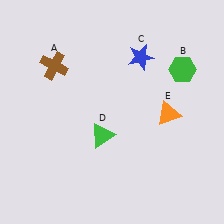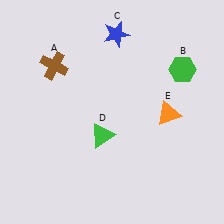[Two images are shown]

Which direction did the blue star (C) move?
The blue star (C) moved left.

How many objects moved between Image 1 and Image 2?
1 object moved between the two images.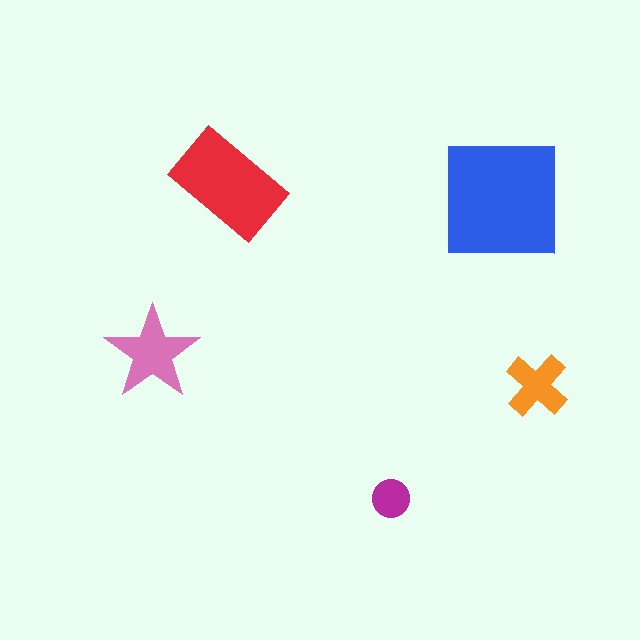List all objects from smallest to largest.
The magenta circle, the orange cross, the pink star, the red rectangle, the blue square.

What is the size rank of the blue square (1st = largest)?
1st.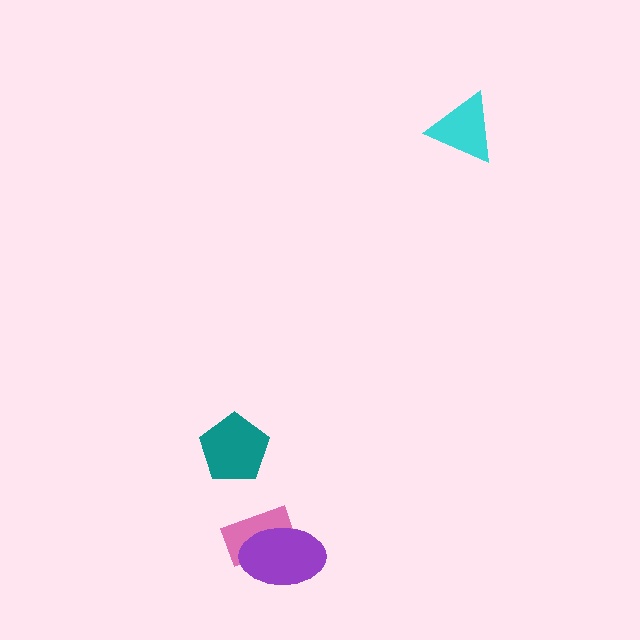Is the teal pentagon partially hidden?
No, no other shape covers it.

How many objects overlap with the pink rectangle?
1 object overlaps with the pink rectangle.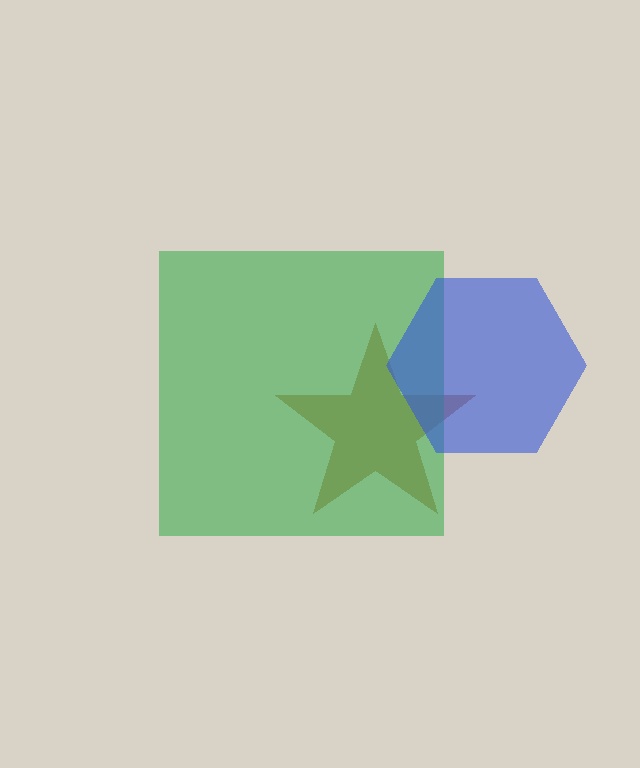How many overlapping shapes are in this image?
There are 3 overlapping shapes in the image.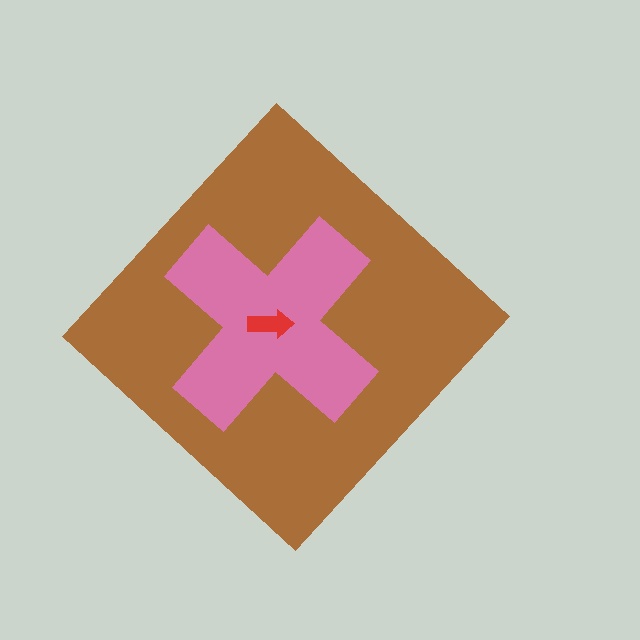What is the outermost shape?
The brown diamond.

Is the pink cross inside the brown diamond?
Yes.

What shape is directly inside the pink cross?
The red arrow.